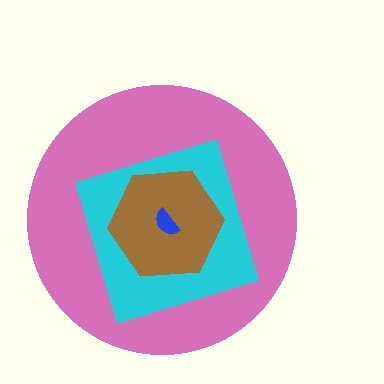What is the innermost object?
The blue semicircle.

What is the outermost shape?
The pink circle.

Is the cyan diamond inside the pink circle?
Yes.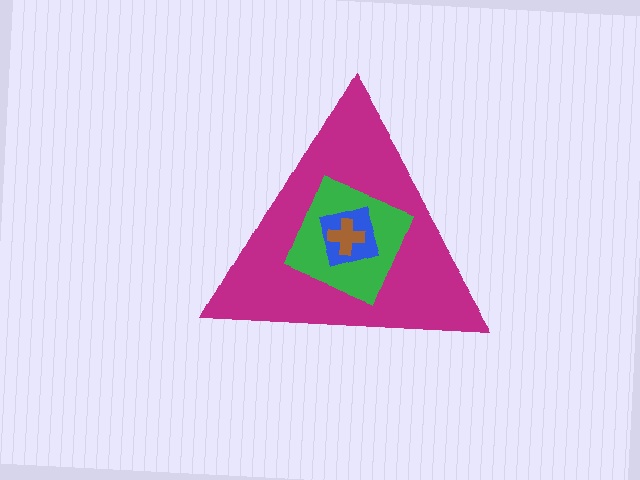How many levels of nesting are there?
4.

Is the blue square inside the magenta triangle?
Yes.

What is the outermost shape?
The magenta triangle.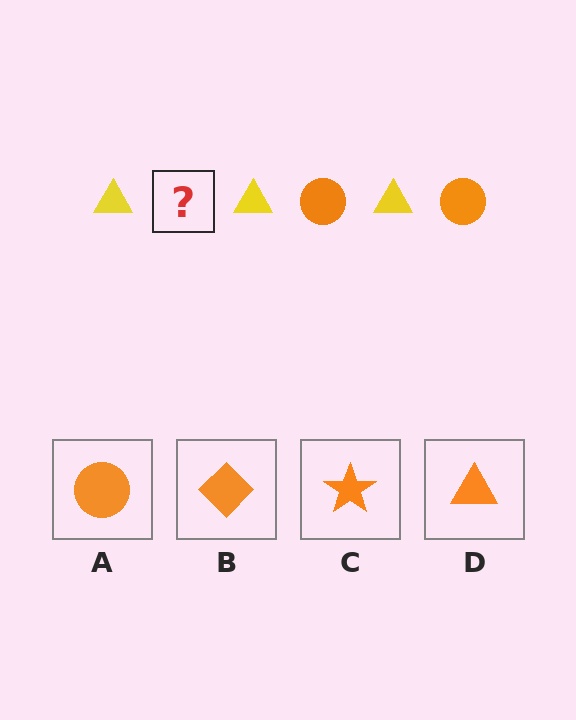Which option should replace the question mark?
Option A.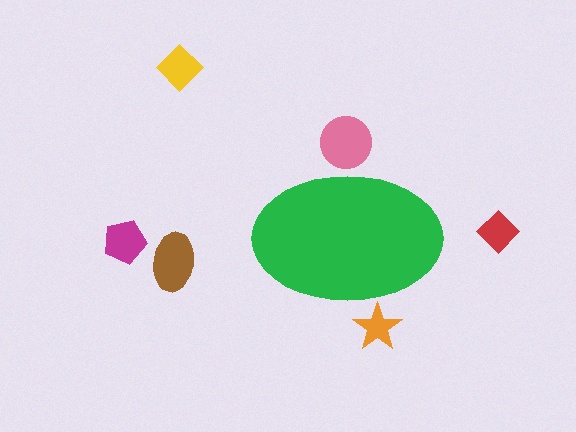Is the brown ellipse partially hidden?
No, the brown ellipse is fully visible.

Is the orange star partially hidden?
Yes, the orange star is partially hidden behind the green ellipse.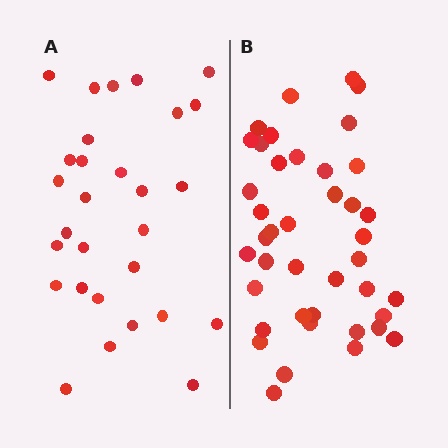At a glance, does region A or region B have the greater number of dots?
Region B (the right region) has more dots.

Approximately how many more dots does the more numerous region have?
Region B has roughly 12 or so more dots than region A.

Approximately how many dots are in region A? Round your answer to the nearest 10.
About 30 dots. (The exact count is 29, which rounds to 30.)